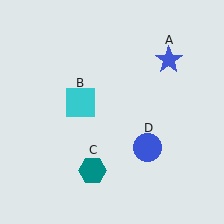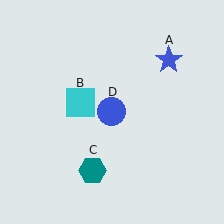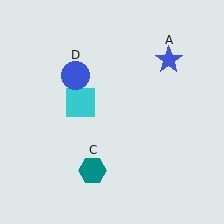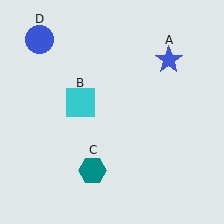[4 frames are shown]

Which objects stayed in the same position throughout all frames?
Blue star (object A) and cyan square (object B) and teal hexagon (object C) remained stationary.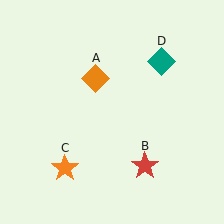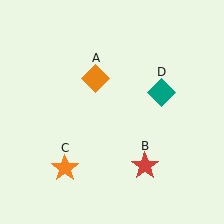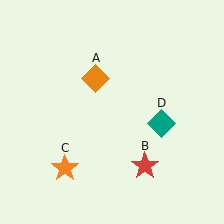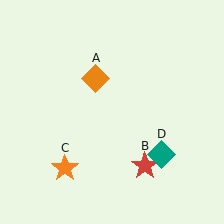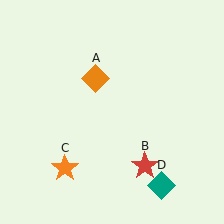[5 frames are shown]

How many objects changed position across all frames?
1 object changed position: teal diamond (object D).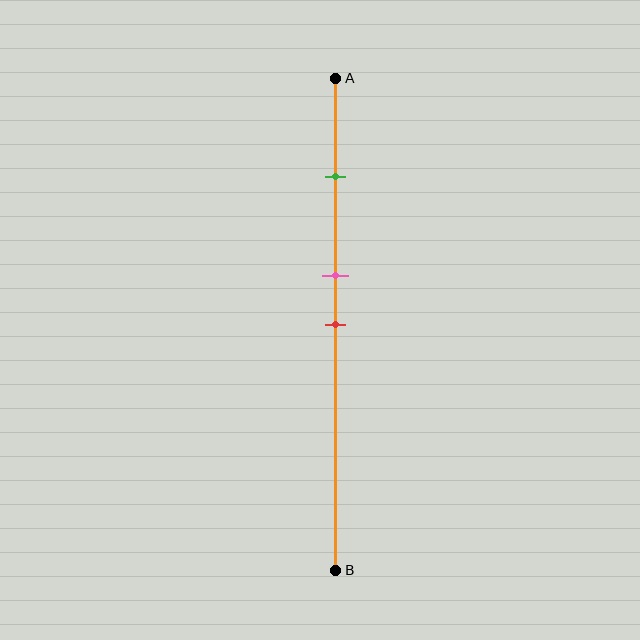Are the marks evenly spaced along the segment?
No, the marks are not evenly spaced.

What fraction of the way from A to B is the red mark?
The red mark is approximately 50% (0.5) of the way from A to B.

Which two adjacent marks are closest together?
The pink and red marks are the closest adjacent pair.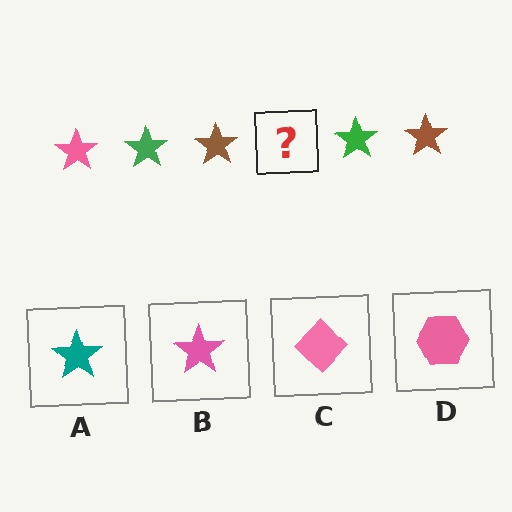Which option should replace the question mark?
Option B.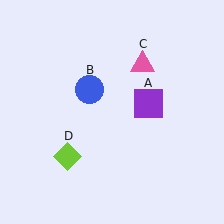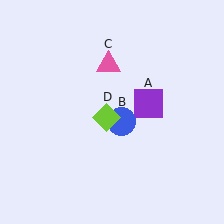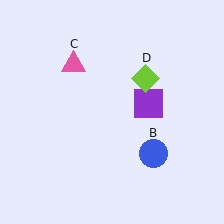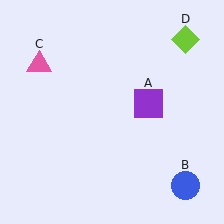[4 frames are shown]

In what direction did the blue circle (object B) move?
The blue circle (object B) moved down and to the right.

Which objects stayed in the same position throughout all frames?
Purple square (object A) remained stationary.